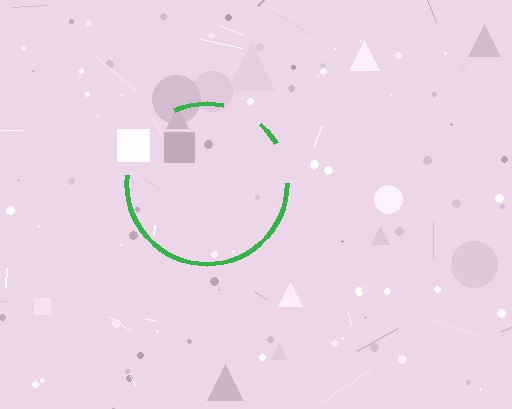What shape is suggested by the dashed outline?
The dashed outline suggests a circle.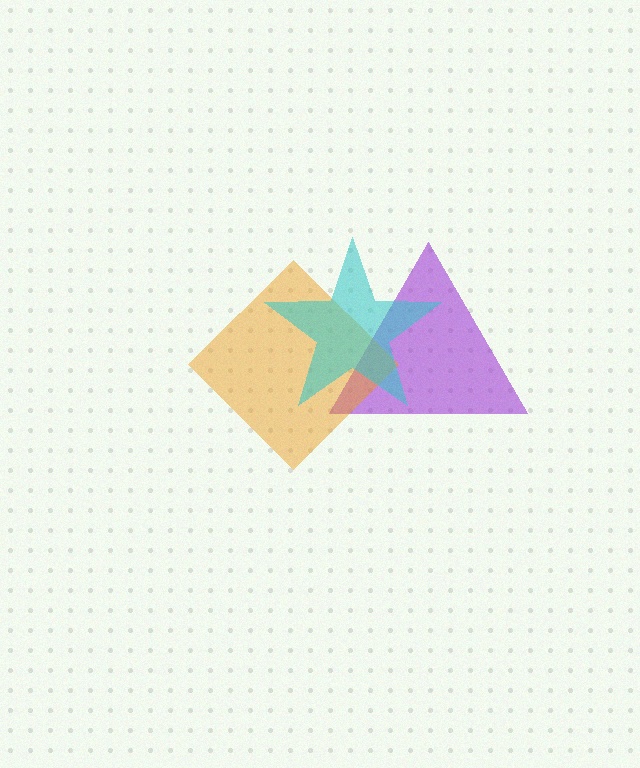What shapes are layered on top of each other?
The layered shapes are: a purple triangle, an orange diamond, a cyan star.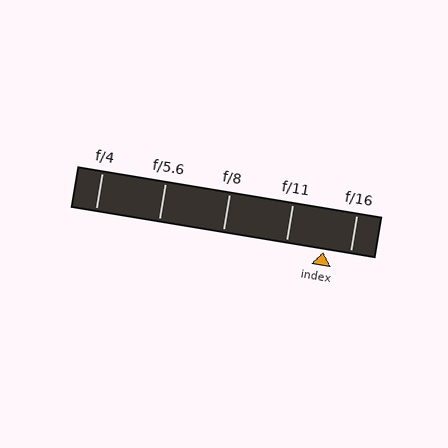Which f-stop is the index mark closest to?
The index mark is closest to f/16.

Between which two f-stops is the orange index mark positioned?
The index mark is between f/11 and f/16.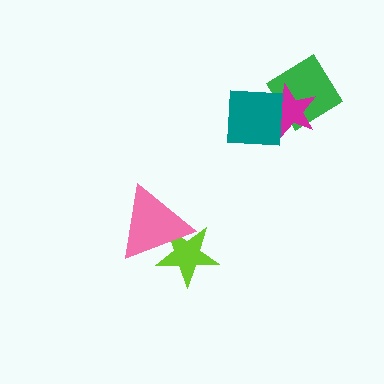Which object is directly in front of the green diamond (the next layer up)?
The magenta star is directly in front of the green diamond.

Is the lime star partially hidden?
Yes, it is partially covered by another shape.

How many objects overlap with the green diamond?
2 objects overlap with the green diamond.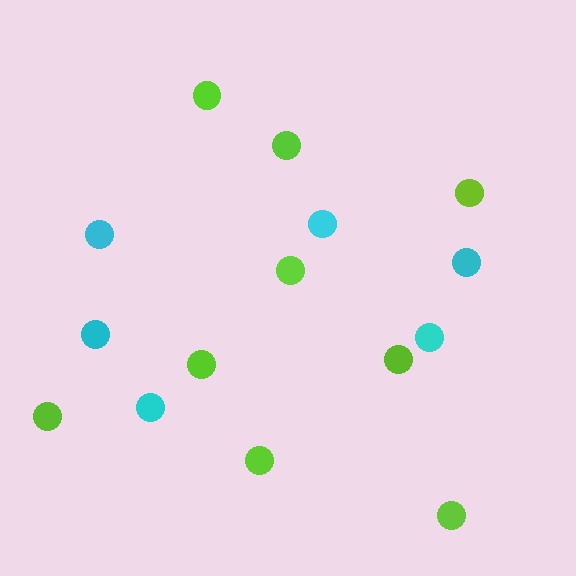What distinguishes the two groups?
There are 2 groups: one group of lime circles (9) and one group of cyan circles (6).